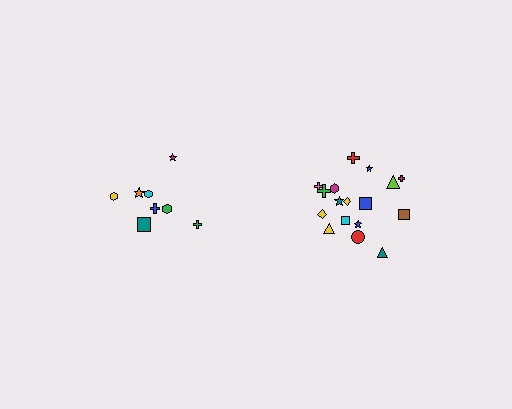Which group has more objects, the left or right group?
The right group.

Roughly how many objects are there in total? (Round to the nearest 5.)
Roughly 25 objects in total.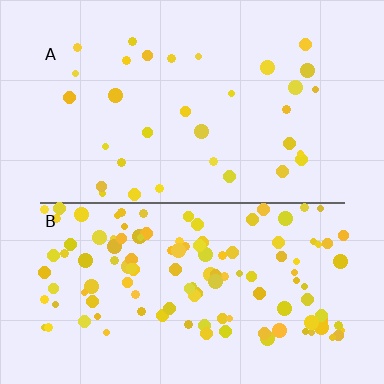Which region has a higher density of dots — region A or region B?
B (the bottom).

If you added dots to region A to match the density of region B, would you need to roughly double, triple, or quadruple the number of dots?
Approximately quadruple.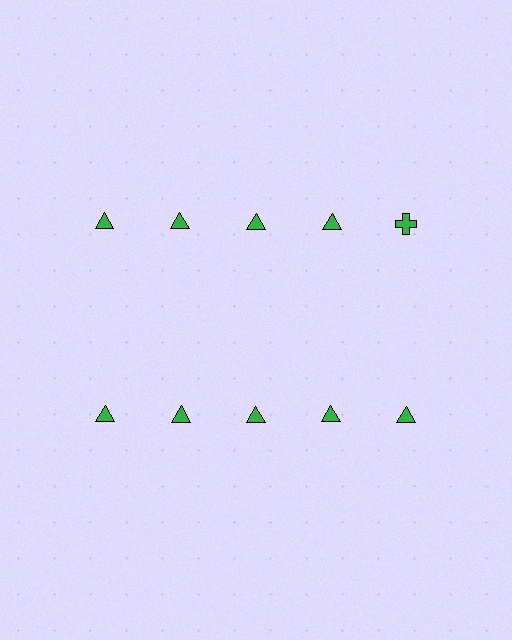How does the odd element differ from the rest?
It has a different shape: cross instead of triangle.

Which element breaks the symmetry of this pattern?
The green cross in the top row, rightmost column breaks the symmetry. All other shapes are green triangles.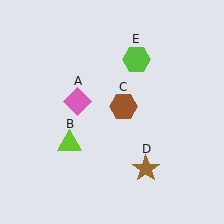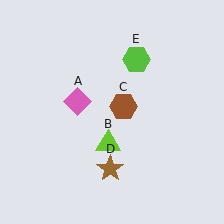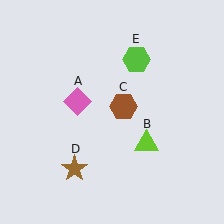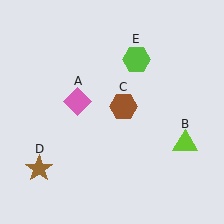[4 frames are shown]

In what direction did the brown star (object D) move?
The brown star (object D) moved left.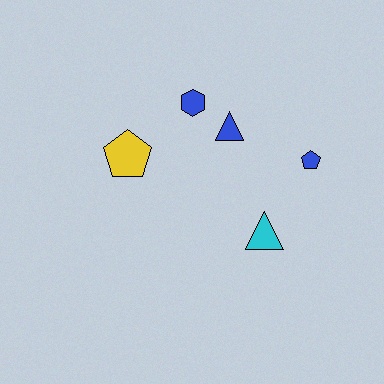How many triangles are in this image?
There are 2 triangles.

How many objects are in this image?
There are 5 objects.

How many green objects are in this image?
There are no green objects.